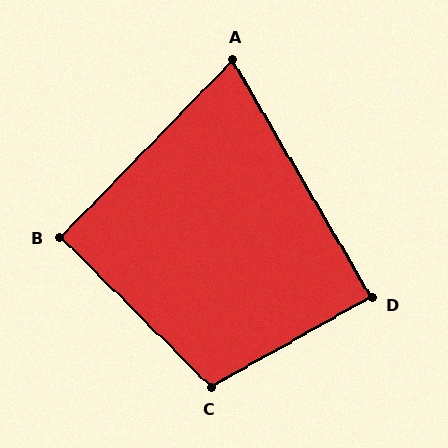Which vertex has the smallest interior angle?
A, at approximately 75 degrees.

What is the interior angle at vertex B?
Approximately 91 degrees (approximately right).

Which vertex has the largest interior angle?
C, at approximately 105 degrees.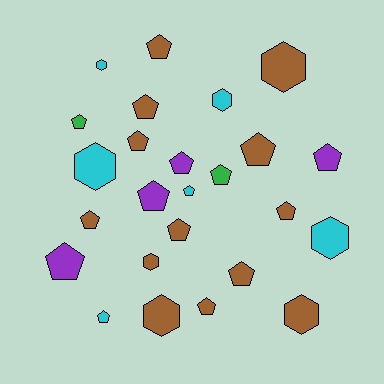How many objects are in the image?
There are 25 objects.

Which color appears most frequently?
Brown, with 13 objects.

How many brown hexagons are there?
There are 4 brown hexagons.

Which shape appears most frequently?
Pentagon, with 17 objects.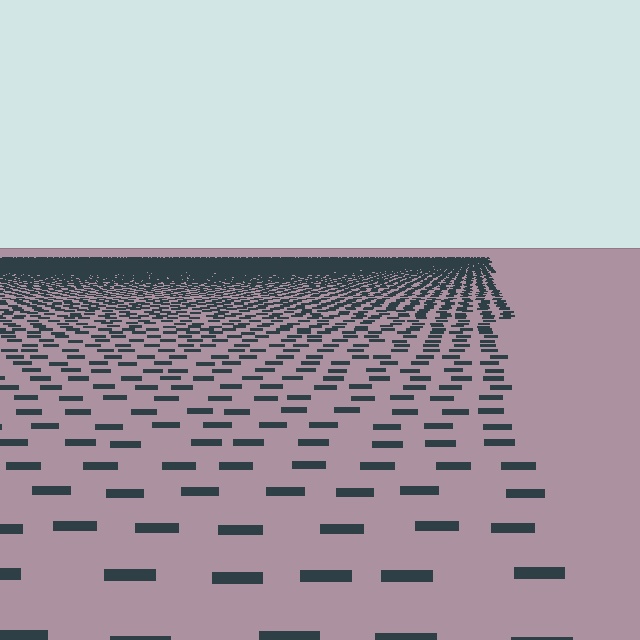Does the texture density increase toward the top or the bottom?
Density increases toward the top.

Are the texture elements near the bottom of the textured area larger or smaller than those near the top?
Larger. Near the bottom, elements are closer to the viewer and appear at a bigger on-screen size.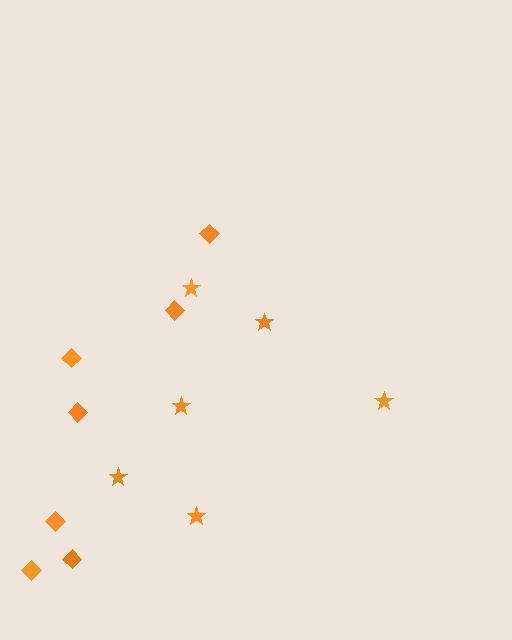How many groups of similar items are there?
There are 2 groups: one group of diamonds (7) and one group of stars (6).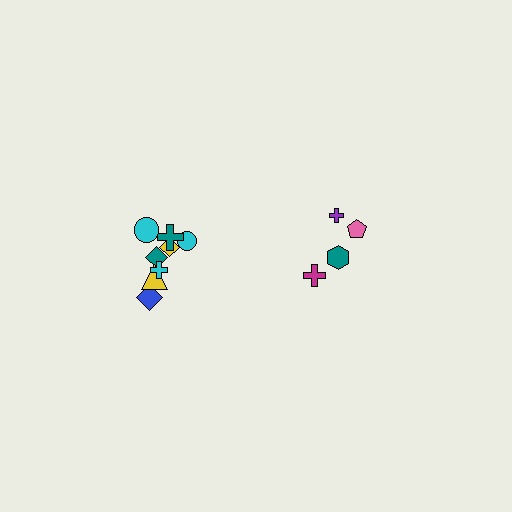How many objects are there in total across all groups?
There are 12 objects.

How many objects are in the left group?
There are 8 objects.